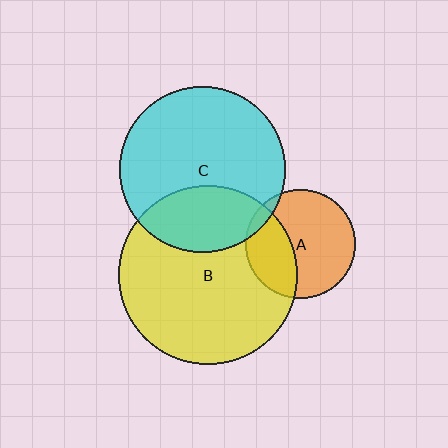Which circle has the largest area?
Circle B (yellow).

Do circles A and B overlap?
Yes.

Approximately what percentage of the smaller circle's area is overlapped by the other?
Approximately 35%.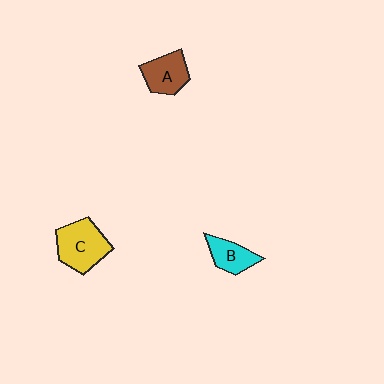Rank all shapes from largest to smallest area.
From largest to smallest: C (yellow), A (brown), B (cyan).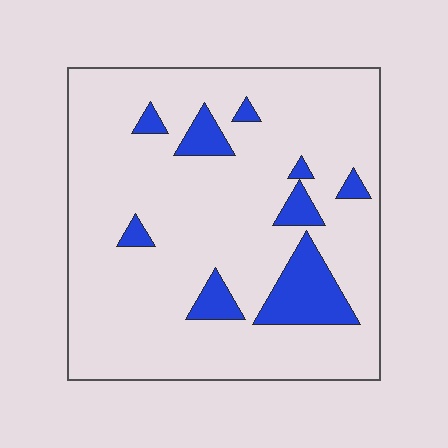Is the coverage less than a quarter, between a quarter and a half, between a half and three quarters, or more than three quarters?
Less than a quarter.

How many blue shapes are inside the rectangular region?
9.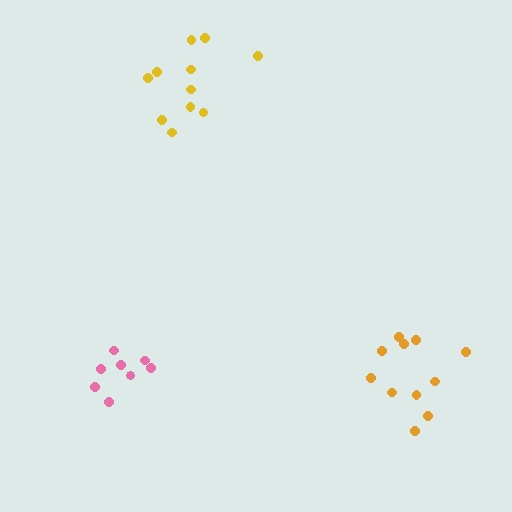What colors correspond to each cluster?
The clusters are colored: pink, orange, yellow.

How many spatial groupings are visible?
There are 3 spatial groupings.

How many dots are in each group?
Group 1: 8 dots, Group 2: 11 dots, Group 3: 11 dots (30 total).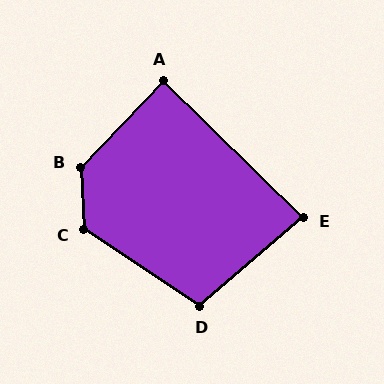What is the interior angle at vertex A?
Approximately 90 degrees (approximately right).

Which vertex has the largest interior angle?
B, at approximately 133 degrees.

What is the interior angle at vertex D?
Approximately 106 degrees (obtuse).